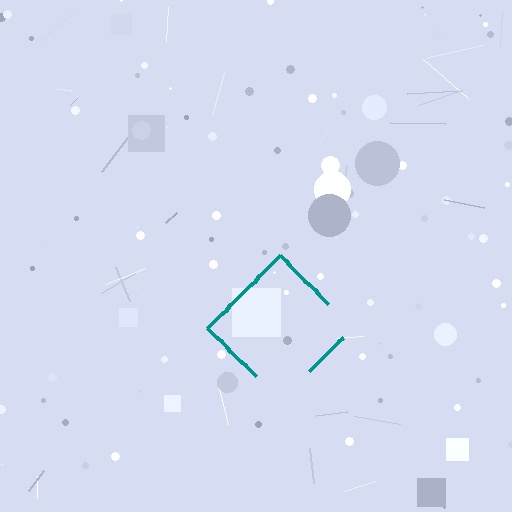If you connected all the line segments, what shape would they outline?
They would outline a diamond.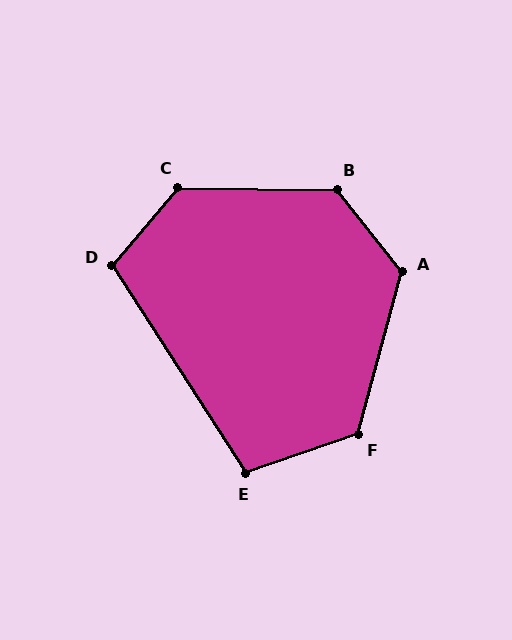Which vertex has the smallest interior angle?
E, at approximately 104 degrees.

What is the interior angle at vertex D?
Approximately 107 degrees (obtuse).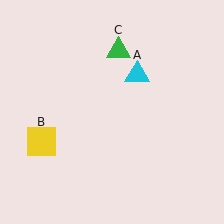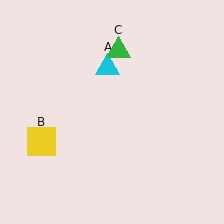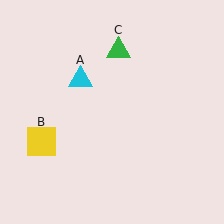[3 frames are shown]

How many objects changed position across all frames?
1 object changed position: cyan triangle (object A).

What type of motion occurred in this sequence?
The cyan triangle (object A) rotated counterclockwise around the center of the scene.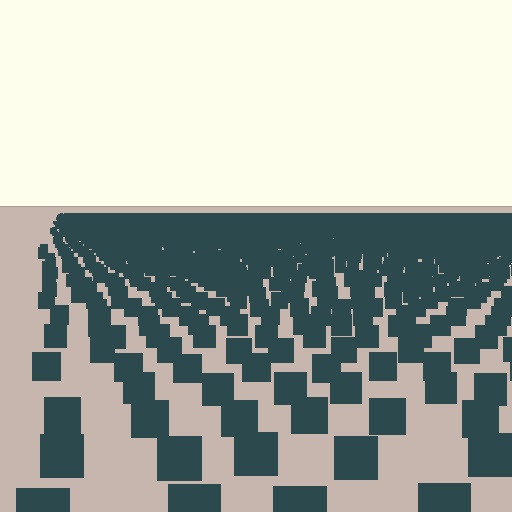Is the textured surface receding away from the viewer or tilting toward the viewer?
The surface is receding away from the viewer. Texture elements get smaller and denser toward the top.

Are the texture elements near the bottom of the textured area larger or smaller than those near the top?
Larger. Near the bottom, elements are closer to the viewer and appear at a bigger on-screen size.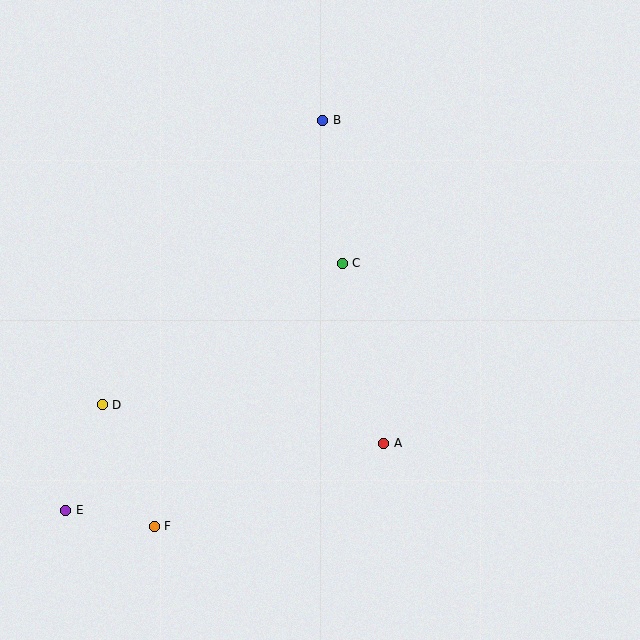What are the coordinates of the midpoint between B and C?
The midpoint between B and C is at (333, 192).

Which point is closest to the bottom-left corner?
Point E is closest to the bottom-left corner.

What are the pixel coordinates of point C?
Point C is at (342, 263).